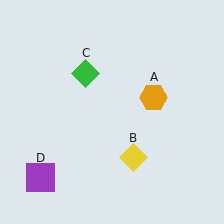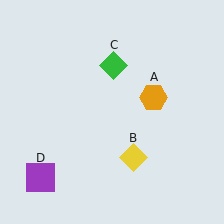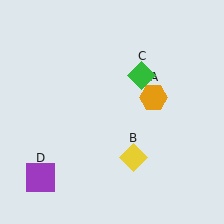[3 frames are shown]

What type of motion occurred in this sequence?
The green diamond (object C) rotated clockwise around the center of the scene.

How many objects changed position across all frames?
1 object changed position: green diamond (object C).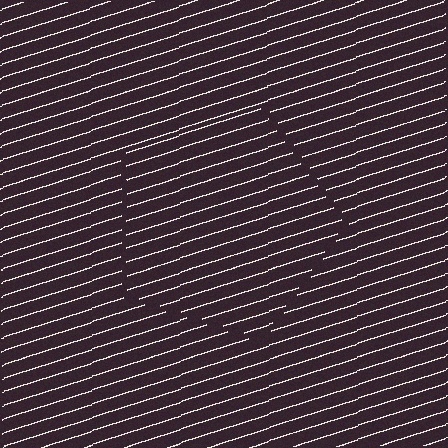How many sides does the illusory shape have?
5 sides — the line-ends trace a pentagon.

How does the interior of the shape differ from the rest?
The interior of the shape contains the same grating, shifted by half a period — the contour is defined by the phase discontinuity where line-ends from the inner and outer gratings abut.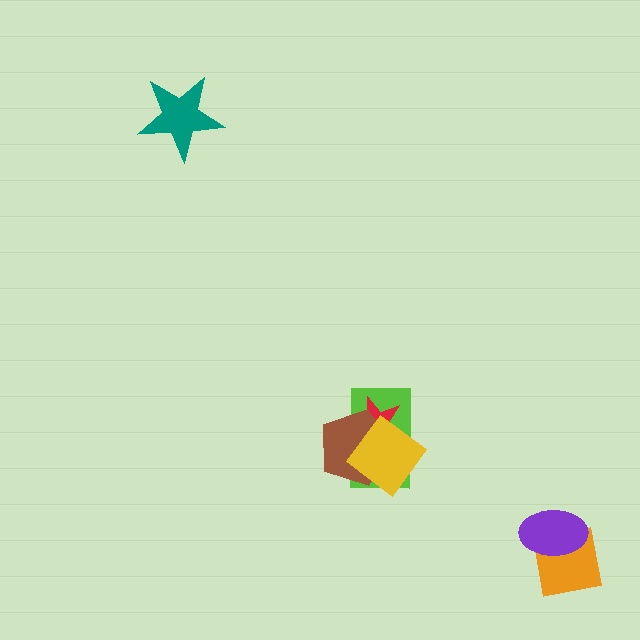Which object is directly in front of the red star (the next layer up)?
The brown pentagon is directly in front of the red star.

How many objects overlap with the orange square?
1 object overlaps with the orange square.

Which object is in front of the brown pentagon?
The yellow diamond is in front of the brown pentagon.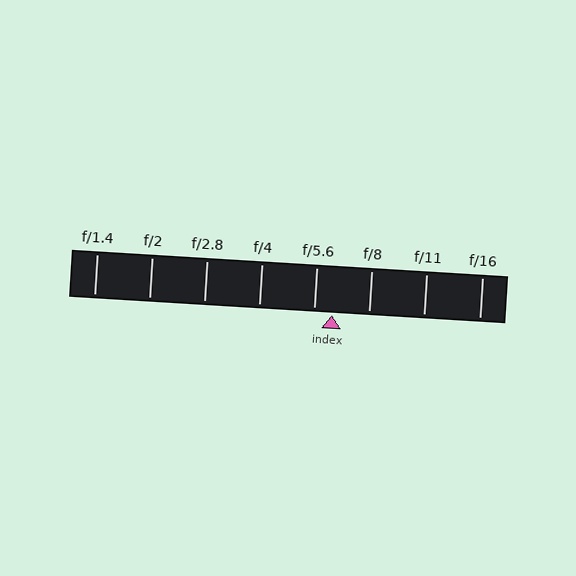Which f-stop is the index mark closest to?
The index mark is closest to f/5.6.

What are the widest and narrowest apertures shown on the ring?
The widest aperture shown is f/1.4 and the narrowest is f/16.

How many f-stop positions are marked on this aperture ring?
There are 8 f-stop positions marked.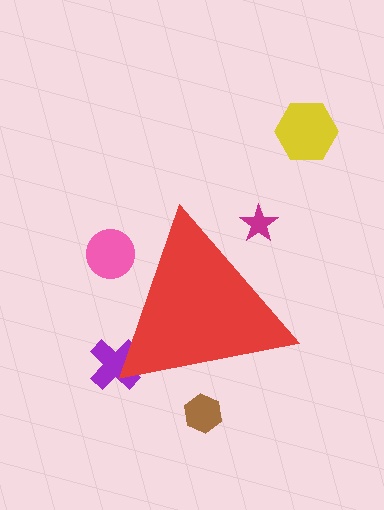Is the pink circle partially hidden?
Yes, the pink circle is partially hidden behind the red triangle.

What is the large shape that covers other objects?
A red triangle.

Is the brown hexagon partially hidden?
Yes, the brown hexagon is partially hidden behind the red triangle.